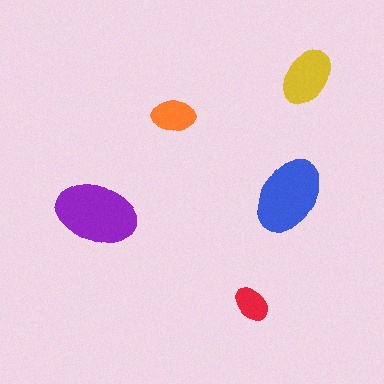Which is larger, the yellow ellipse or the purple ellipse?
The purple one.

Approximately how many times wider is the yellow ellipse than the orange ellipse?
About 1.5 times wider.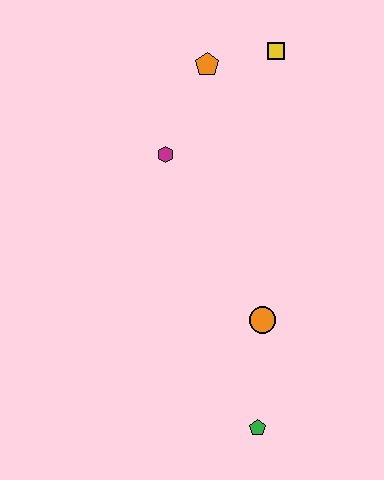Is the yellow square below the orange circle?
No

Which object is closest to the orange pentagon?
The yellow square is closest to the orange pentagon.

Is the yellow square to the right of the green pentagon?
Yes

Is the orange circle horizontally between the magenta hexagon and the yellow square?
Yes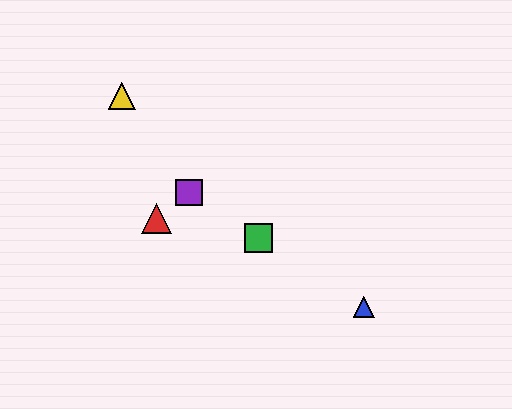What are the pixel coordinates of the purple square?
The purple square is at (189, 192).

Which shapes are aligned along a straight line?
The blue triangle, the green square, the purple square are aligned along a straight line.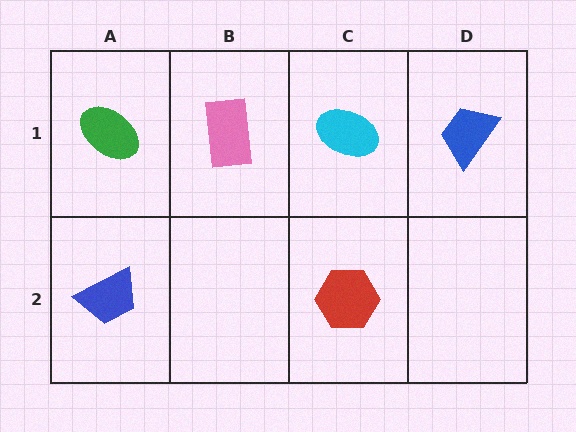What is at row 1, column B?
A pink rectangle.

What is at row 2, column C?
A red hexagon.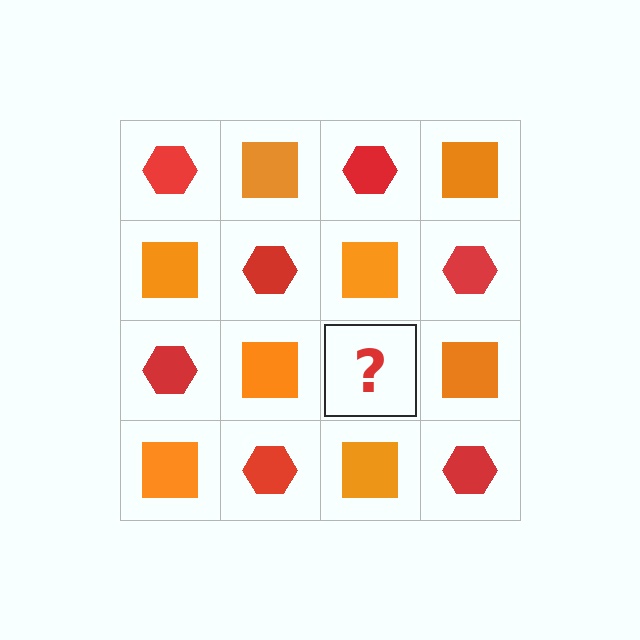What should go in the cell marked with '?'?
The missing cell should contain a red hexagon.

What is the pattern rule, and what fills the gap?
The rule is that it alternates red hexagon and orange square in a checkerboard pattern. The gap should be filled with a red hexagon.